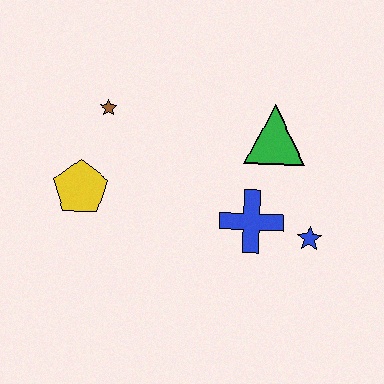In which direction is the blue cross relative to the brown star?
The blue cross is to the right of the brown star.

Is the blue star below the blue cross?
Yes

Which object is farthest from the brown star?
The blue star is farthest from the brown star.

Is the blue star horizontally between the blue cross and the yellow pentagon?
No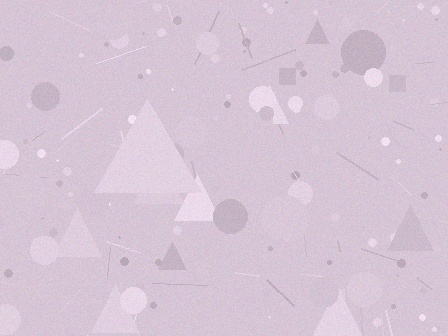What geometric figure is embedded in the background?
A triangle is embedded in the background.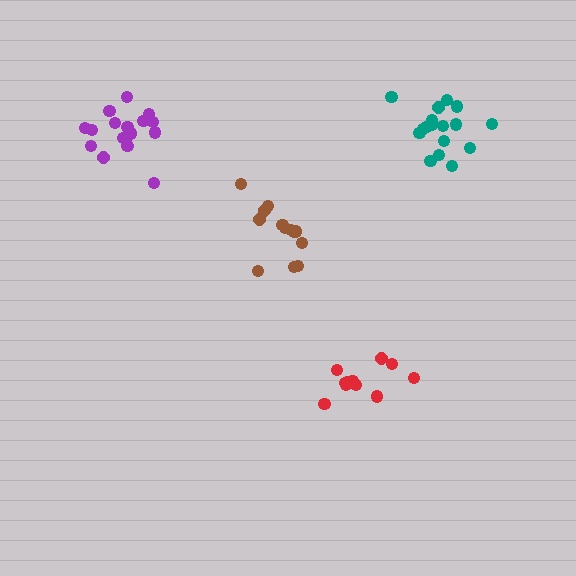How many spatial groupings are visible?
There are 4 spatial groupings.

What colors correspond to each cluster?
The clusters are colored: brown, teal, purple, red.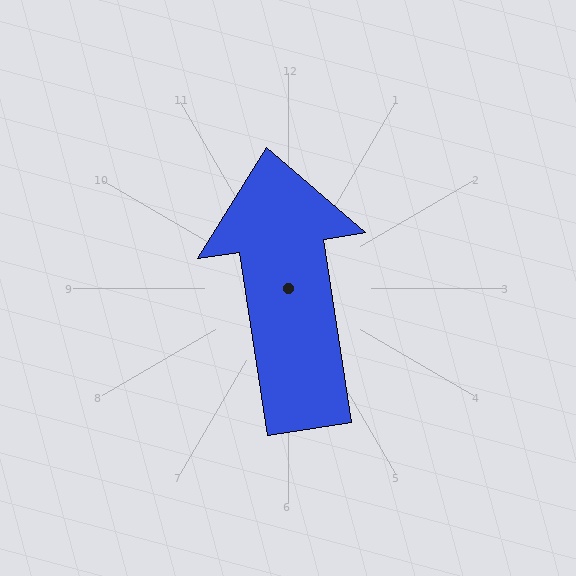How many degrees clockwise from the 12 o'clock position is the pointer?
Approximately 351 degrees.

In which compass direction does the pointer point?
North.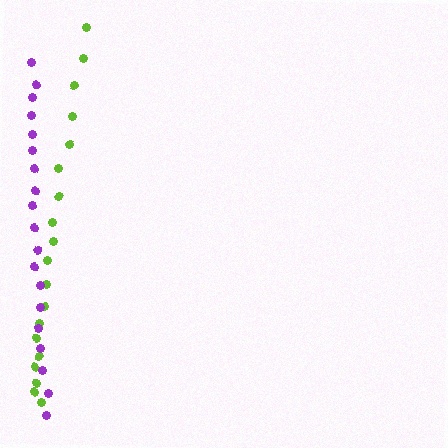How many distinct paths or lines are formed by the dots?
There are 2 distinct paths.